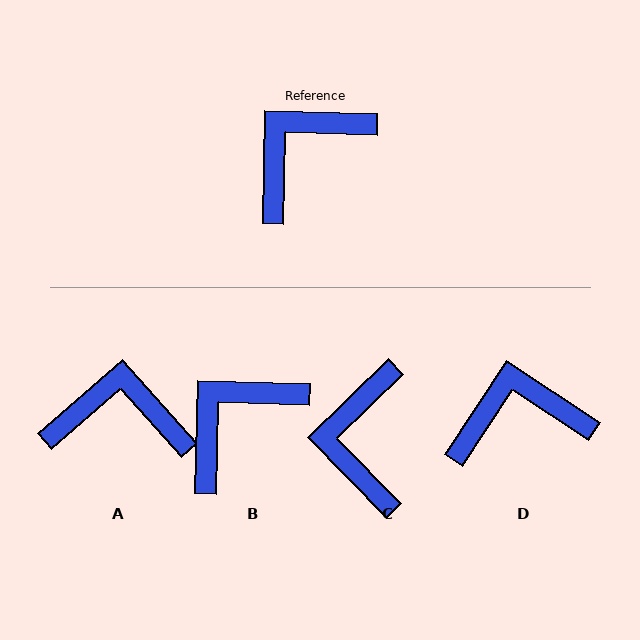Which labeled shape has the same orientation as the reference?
B.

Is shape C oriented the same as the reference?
No, it is off by about 46 degrees.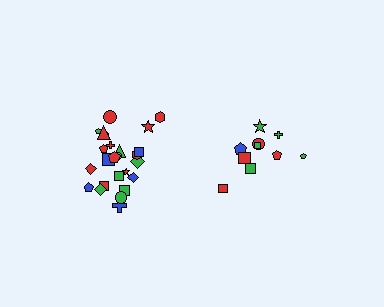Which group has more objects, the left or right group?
The left group.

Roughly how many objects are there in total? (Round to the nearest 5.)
Roughly 35 objects in total.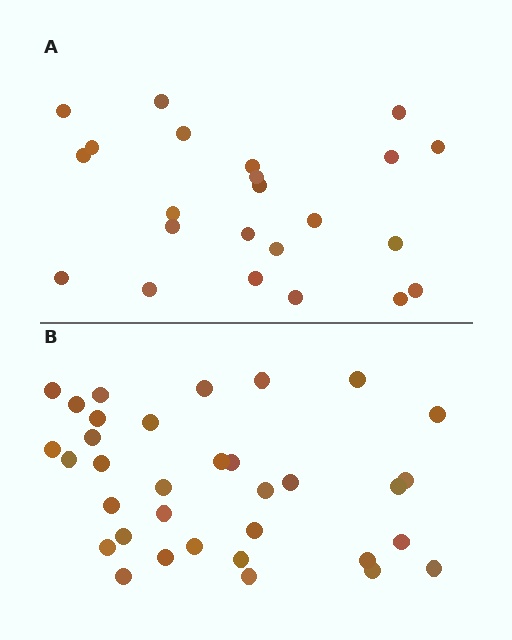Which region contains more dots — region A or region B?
Region B (the bottom region) has more dots.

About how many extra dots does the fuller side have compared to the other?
Region B has roughly 12 or so more dots than region A.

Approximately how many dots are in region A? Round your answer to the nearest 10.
About 20 dots. (The exact count is 23, which rounds to 20.)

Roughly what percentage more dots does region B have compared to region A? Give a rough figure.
About 50% more.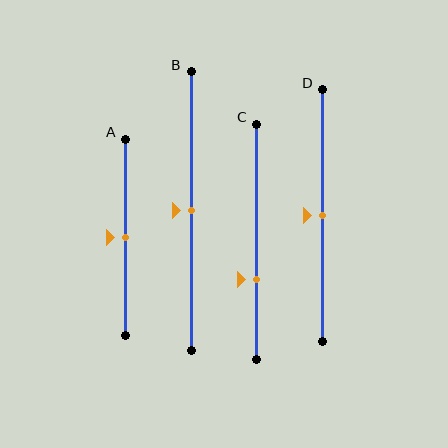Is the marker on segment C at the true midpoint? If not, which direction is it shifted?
No, the marker on segment C is shifted downward by about 16% of the segment length.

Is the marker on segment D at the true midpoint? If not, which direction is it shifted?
Yes, the marker on segment D is at the true midpoint.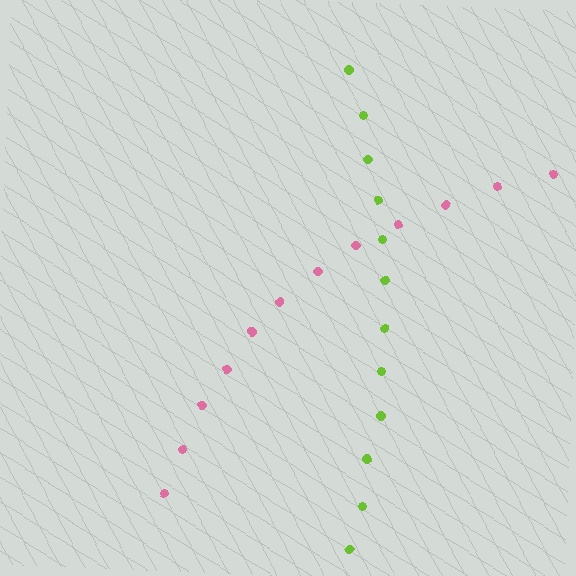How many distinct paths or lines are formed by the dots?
There are 2 distinct paths.